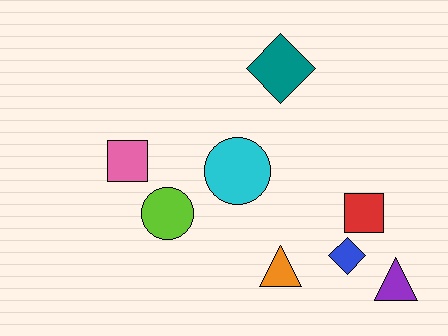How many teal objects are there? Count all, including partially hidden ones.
There is 1 teal object.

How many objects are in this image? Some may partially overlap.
There are 8 objects.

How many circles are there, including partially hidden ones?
There are 2 circles.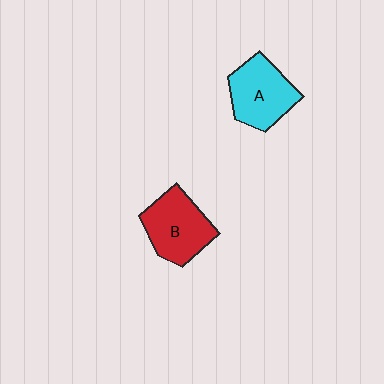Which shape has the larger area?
Shape B (red).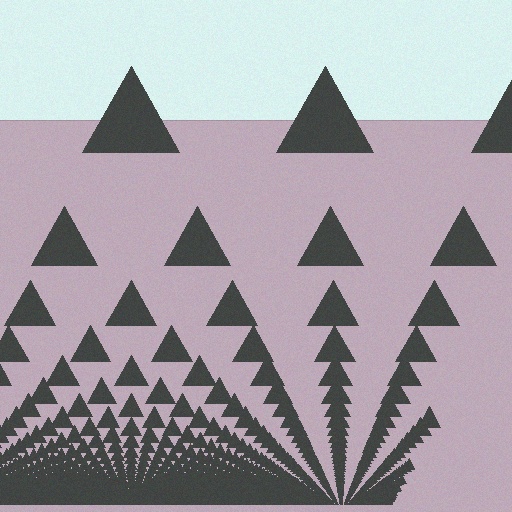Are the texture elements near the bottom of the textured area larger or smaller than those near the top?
Smaller. The gradient is inverted — elements near the bottom are smaller and denser.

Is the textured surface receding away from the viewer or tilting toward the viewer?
The surface appears to tilt toward the viewer. Texture elements get larger and sparser toward the top.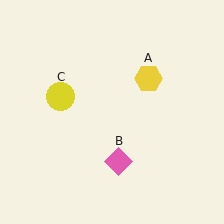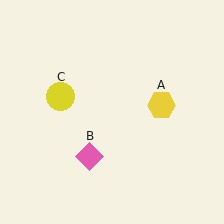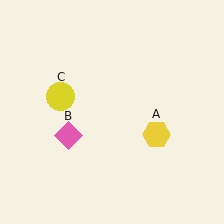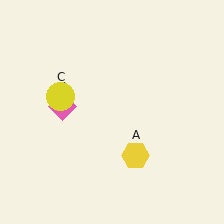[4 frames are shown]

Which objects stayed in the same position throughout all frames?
Yellow circle (object C) remained stationary.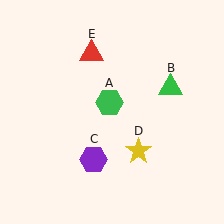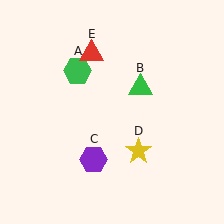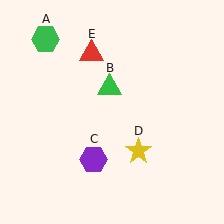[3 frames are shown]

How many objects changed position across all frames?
2 objects changed position: green hexagon (object A), green triangle (object B).